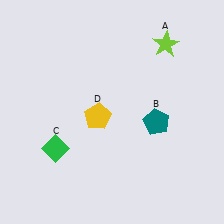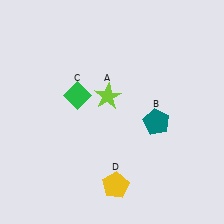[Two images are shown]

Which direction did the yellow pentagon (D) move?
The yellow pentagon (D) moved down.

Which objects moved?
The objects that moved are: the lime star (A), the green diamond (C), the yellow pentagon (D).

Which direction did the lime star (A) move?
The lime star (A) moved left.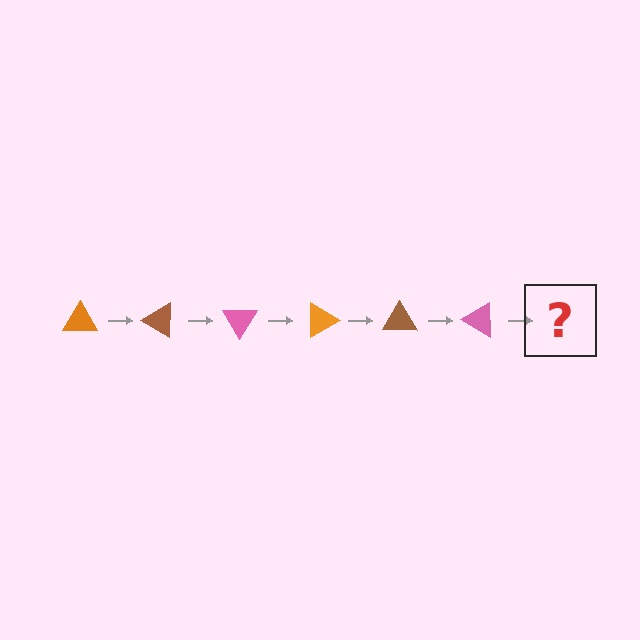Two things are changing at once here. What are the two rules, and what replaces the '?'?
The two rules are that it rotates 30 degrees each step and the color cycles through orange, brown, and pink. The '?' should be an orange triangle, rotated 180 degrees from the start.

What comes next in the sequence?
The next element should be an orange triangle, rotated 180 degrees from the start.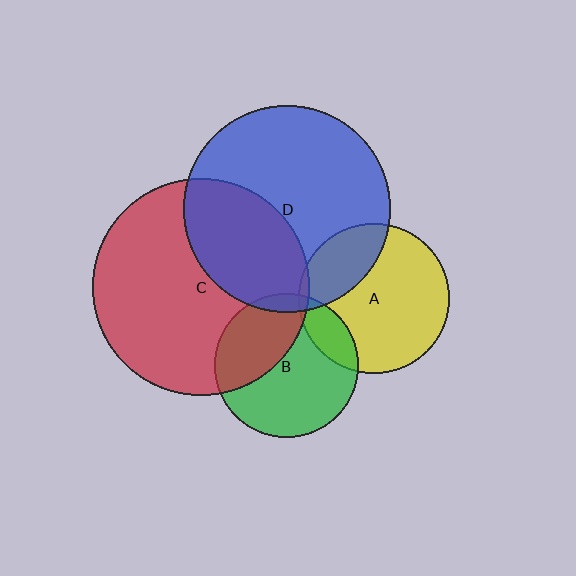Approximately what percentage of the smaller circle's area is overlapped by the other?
Approximately 35%.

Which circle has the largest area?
Circle C (red).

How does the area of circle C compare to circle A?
Approximately 2.1 times.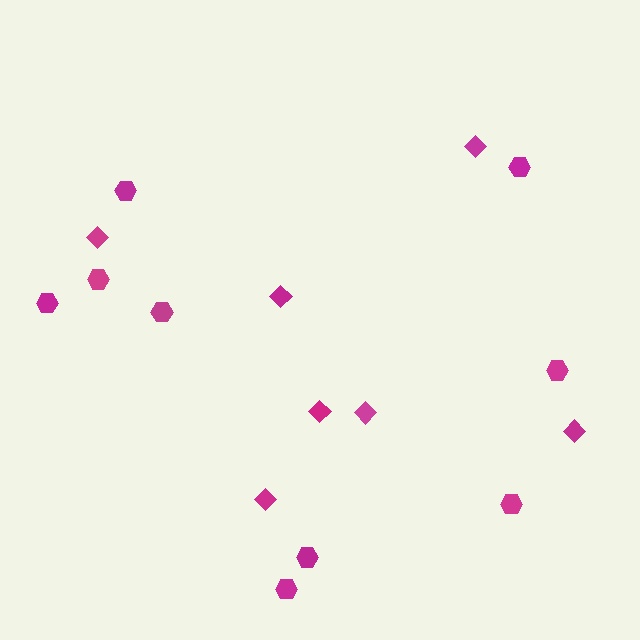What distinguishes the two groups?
There are 2 groups: one group of diamonds (7) and one group of hexagons (9).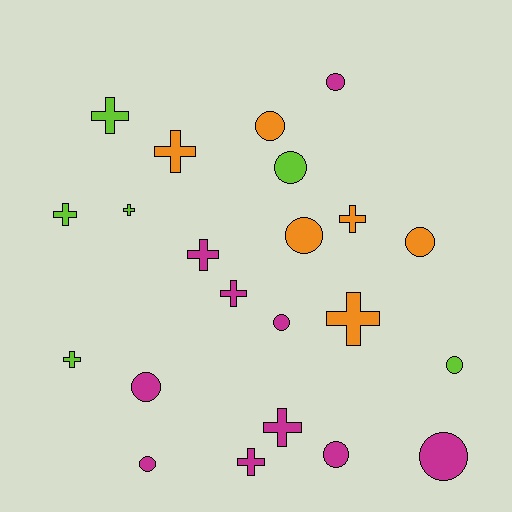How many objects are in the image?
There are 22 objects.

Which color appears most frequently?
Magenta, with 10 objects.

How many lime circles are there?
There are 2 lime circles.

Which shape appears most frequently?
Circle, with 11 objects.